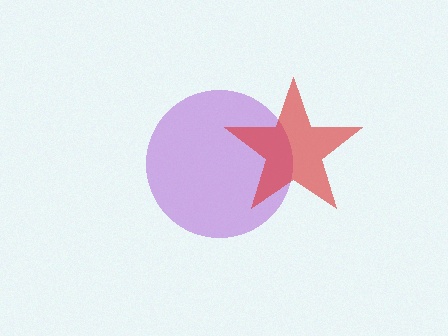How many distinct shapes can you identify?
There are 2 distinct shapes: a purple circle, a red star.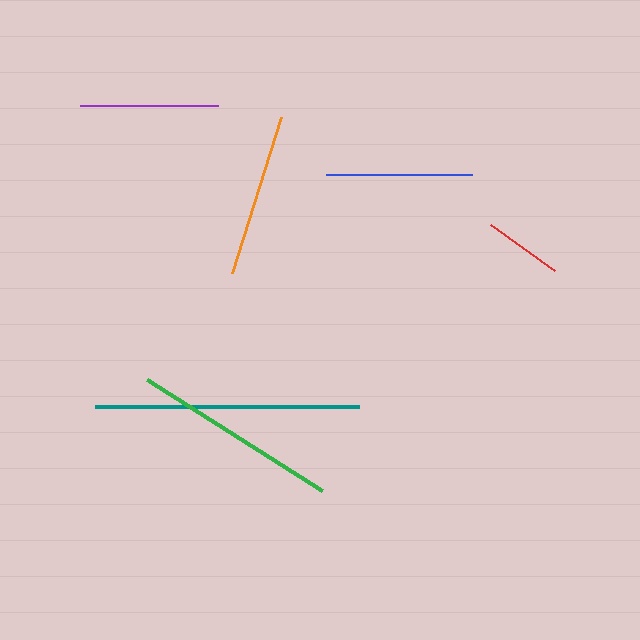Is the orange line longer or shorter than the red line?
The orange line is longer than the red line.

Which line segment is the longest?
The teal line is the longest at approximately 264 pixels.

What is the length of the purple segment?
The purple segment is approximately 138 pixels long.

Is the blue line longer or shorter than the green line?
The green line is longer than the blue line.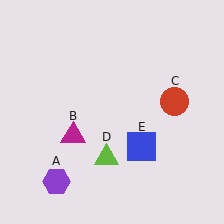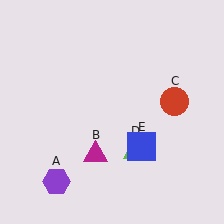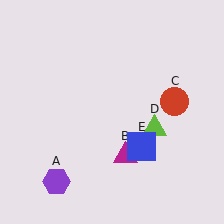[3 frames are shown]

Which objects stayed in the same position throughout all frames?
Purple hexagon (object A) and red circle (object C) and blue square (object E) remained stationary.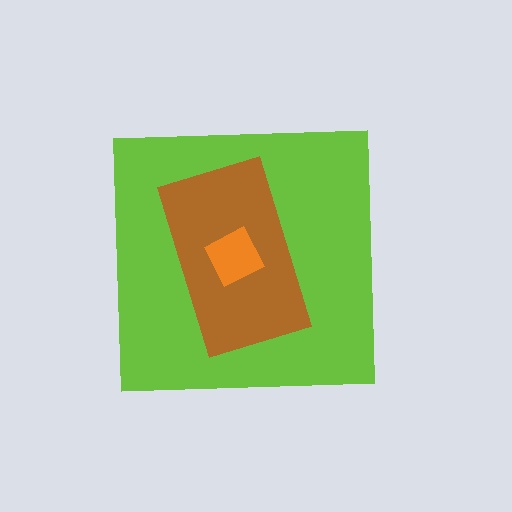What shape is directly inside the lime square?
The brown rectangle.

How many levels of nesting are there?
3.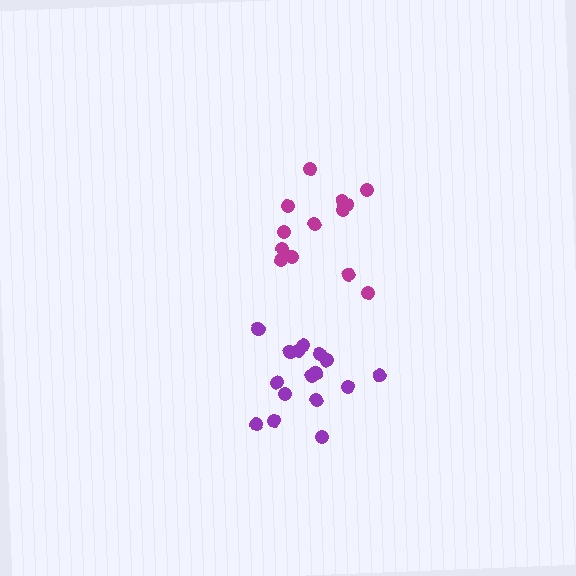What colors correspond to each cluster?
The clusters are colored: magenta, purple.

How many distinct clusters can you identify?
There are 2 distinct clusters.